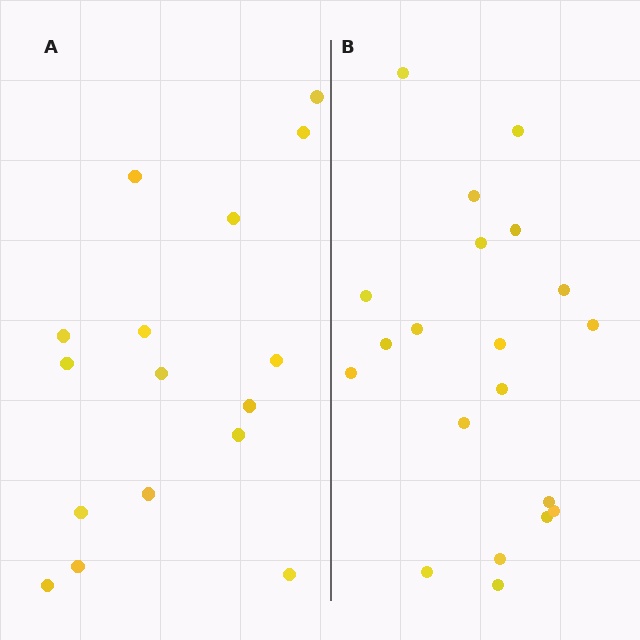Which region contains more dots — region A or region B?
Region B (the right region) has more dots.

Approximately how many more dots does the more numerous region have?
Region B has about 4 more dots than region A.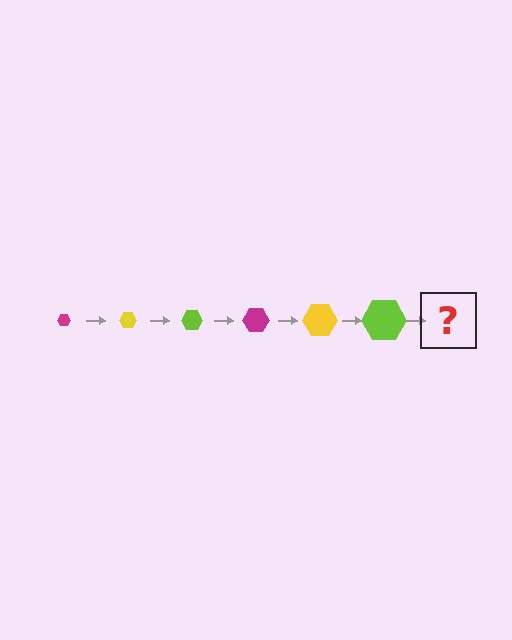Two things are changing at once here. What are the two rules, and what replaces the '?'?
The two rules are that the hexagon grows larger each step and the color cycles through magenta, yellow, and lime. The '?' should be a magenta hexagon, larger than the previous one.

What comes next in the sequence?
The next element should be a magenta hexagon, larger than the previous one.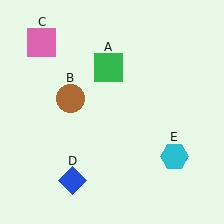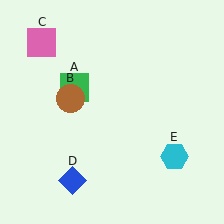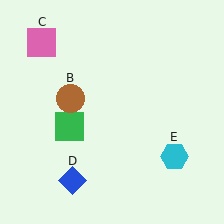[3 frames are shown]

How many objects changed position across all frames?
1 object changed position: green square (object A).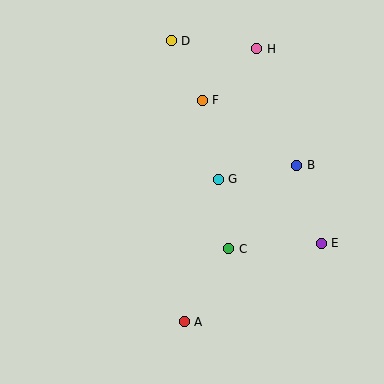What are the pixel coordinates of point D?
Point D is at (171, 41).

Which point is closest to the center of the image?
Point G at (218, 179) is closest to the center.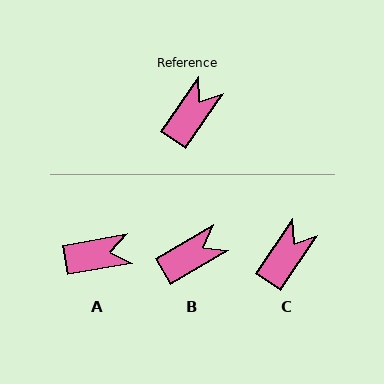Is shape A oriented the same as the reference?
No, it is off by about 46 degrees.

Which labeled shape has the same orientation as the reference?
C.